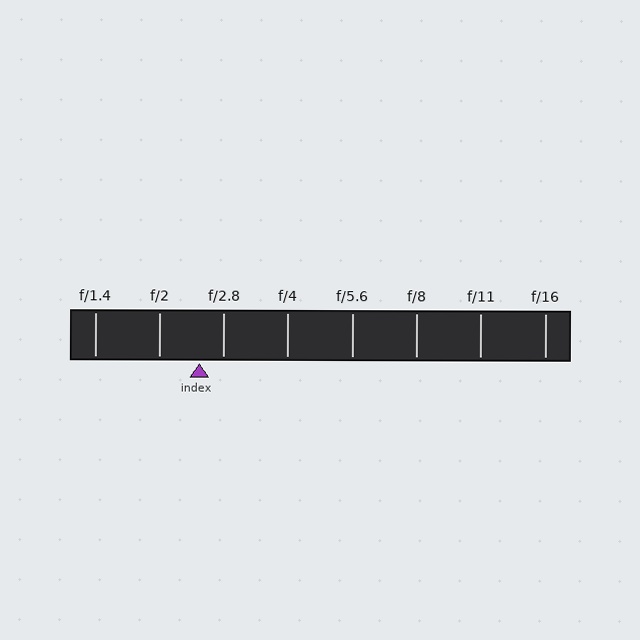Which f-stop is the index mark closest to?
The index mark is closest to f/2.8.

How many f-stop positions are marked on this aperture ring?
There are 8 f-stop positions marked.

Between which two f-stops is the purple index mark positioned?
The index mark is between f/2 and f/2.8.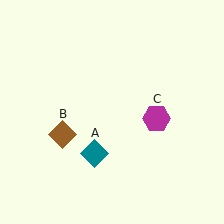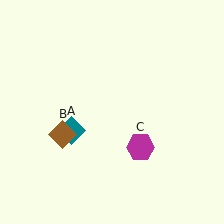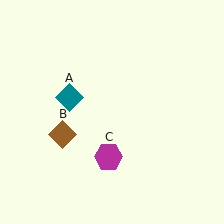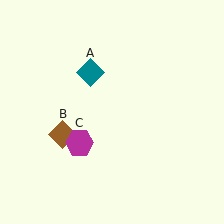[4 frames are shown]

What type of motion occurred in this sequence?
The teal diamond (object A), magenta hexagon (object C) rotated clockwise around the center of the scene.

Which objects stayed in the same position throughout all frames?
Brown diamond (object B) remained stationary.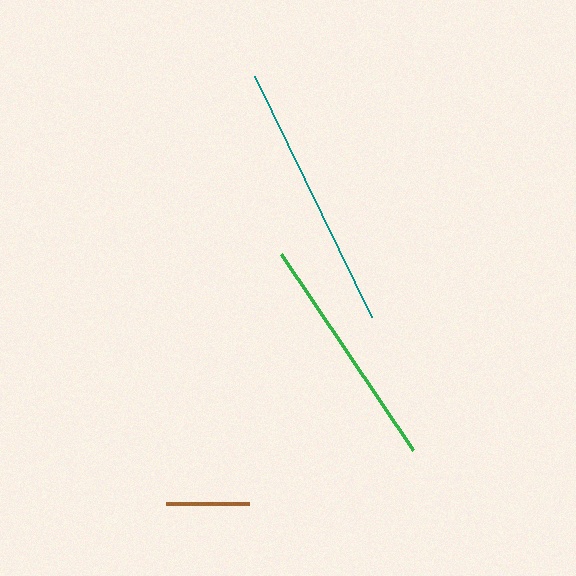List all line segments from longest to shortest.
From longest to shortest: teal, green, brown.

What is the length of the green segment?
The green segment is approximately 236 pixels long.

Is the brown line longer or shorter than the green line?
The green line is longer than the brown line.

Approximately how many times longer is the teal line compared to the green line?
The teal line is approximately 1.1 times the length of the green line.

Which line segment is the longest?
The teal line is the longest at approximately 268 pixels.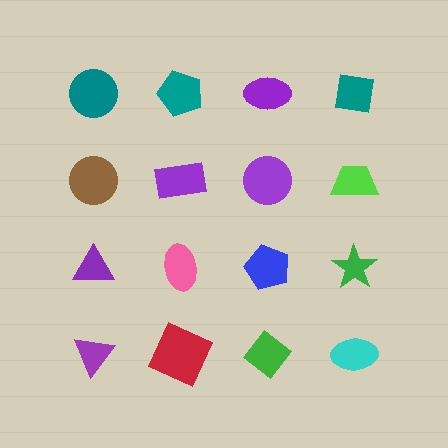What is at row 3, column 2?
A pink ellipse.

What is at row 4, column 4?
A cyan ellipse.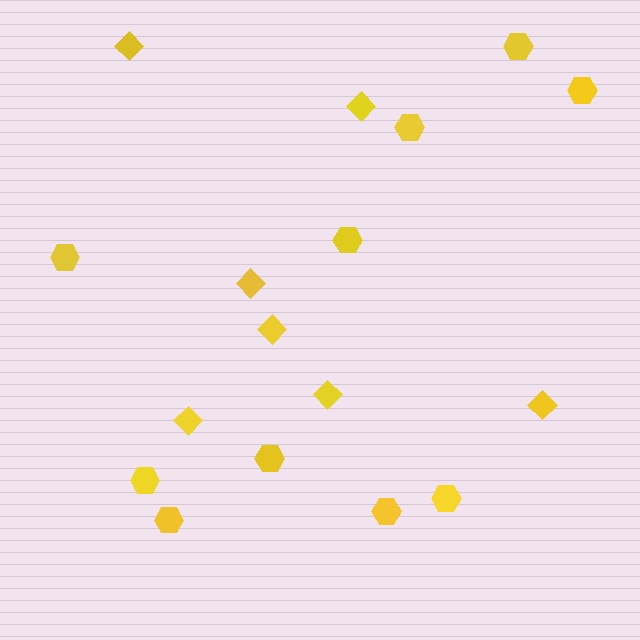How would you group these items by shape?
There are 2 groups: one group of diamonds (7) and one group of hexagons (10).